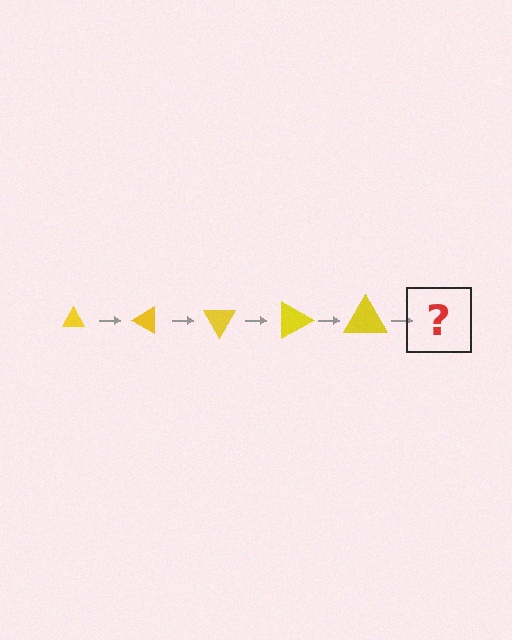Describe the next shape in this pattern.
It should be a triangle, larger than the previous one and rotated 150 degrees from the start.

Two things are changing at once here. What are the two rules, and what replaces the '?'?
The two rules are that the triangle grows larger each step and it rotates 30 degrees each step. The '?' should be a triangle, larger than the previous one and rotated 150 degrees from the start.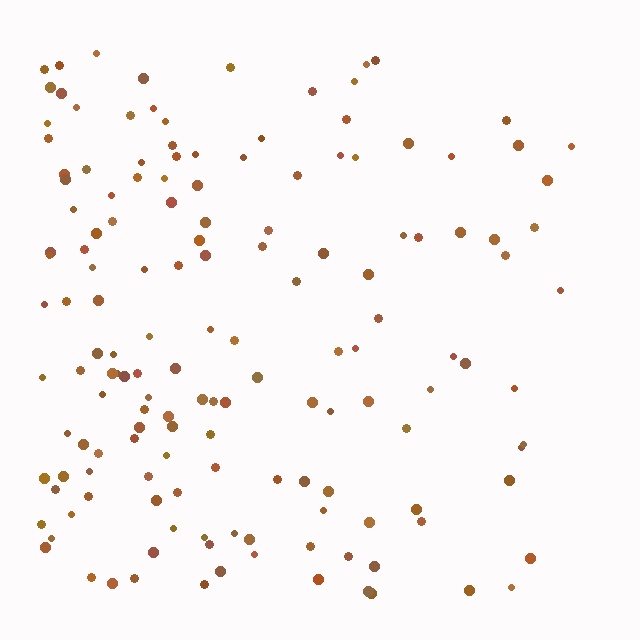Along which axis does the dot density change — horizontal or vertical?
Horizontal.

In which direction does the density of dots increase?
From right to left, with the left side densest.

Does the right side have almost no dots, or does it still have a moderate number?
Still a moderate number, just noticeably fewer than the left.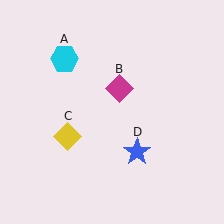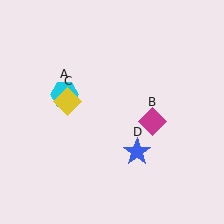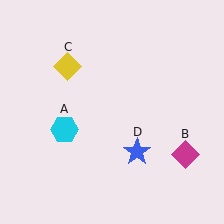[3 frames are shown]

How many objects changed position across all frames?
3 objects changed position: cyan hexagon (object A), magenta diamond (object B), yellow diamond (object C).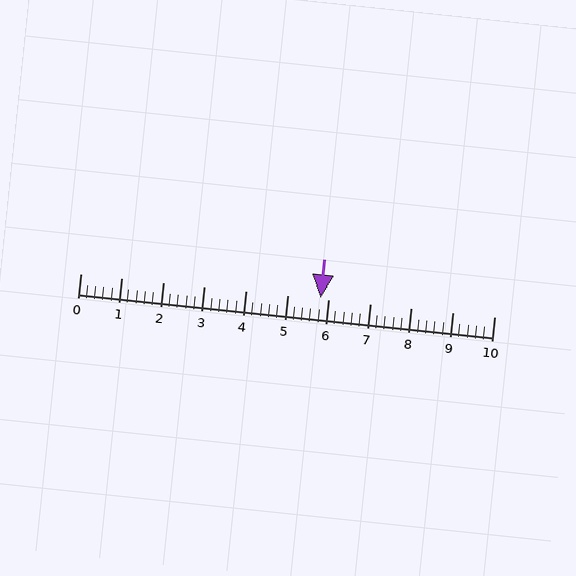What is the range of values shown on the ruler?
The ruler shows values from 0 to 10.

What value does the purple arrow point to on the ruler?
The purple arrow points to approximately 5.8.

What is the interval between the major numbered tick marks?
The major tick marks are spaced 1 units apart.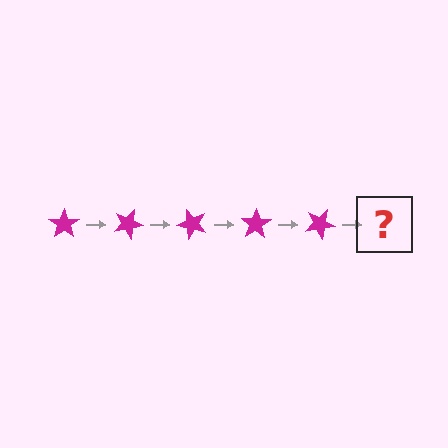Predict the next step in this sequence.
The next step is a magenta star rotated 125 degrees.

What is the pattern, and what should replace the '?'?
The pattern is that the star rotates 25 degrees each step. The '?' should be a magenta star rotated 125 degrees.